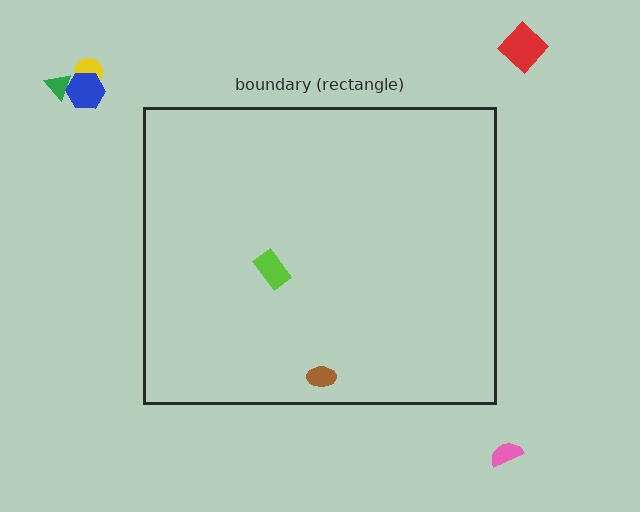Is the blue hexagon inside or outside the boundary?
Outside.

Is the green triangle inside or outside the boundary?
Outside.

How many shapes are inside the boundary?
2 inside, 5 outside.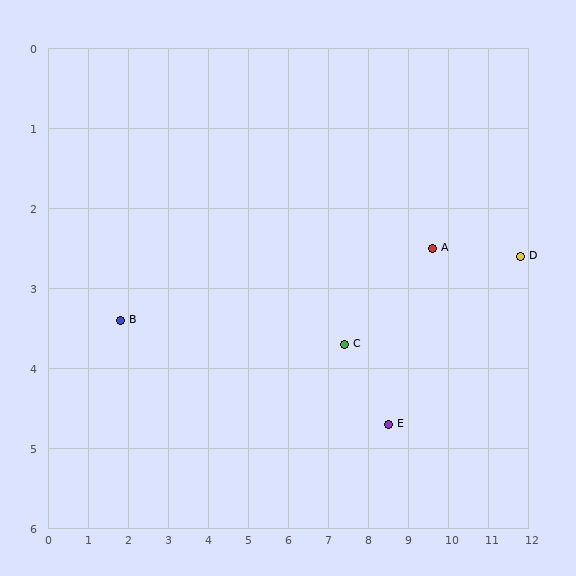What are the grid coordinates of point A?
Point A is at approximately (9.6, 2.5).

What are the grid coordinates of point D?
Point D is at approximately (11.8, 2.6).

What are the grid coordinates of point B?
Point B is at approximately (1.8, 3.4).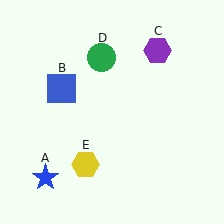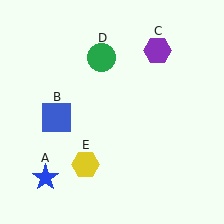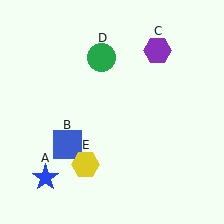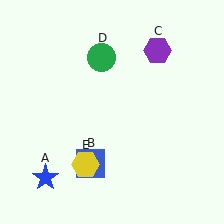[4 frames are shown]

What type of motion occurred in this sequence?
The blue square (object B) rotated counterclockwise around the center of the scene.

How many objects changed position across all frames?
1 object changed position: blue square (object B).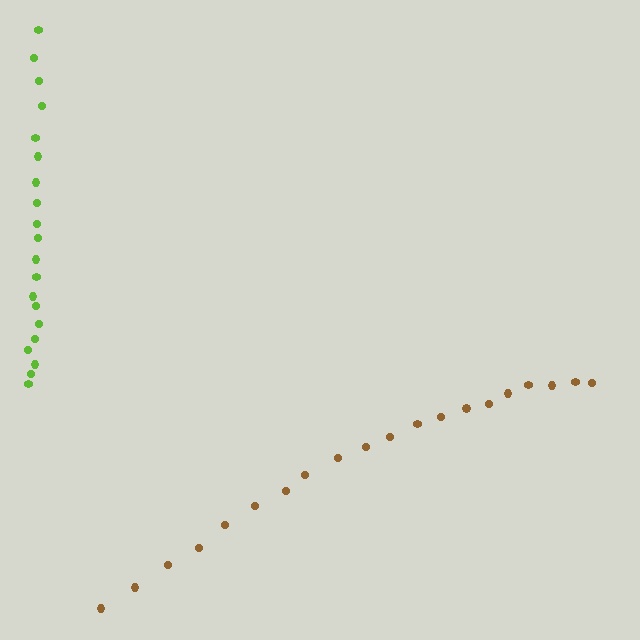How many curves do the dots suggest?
There are 2 distinct paths.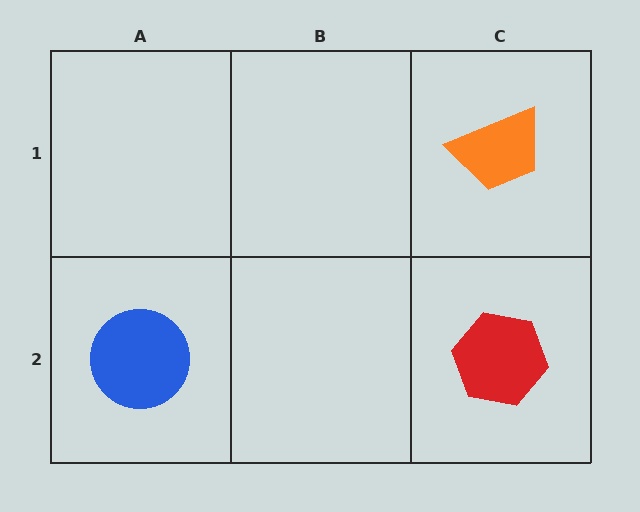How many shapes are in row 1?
1 shape.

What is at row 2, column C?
A red hexagon.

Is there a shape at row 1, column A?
No, that cell is empty.